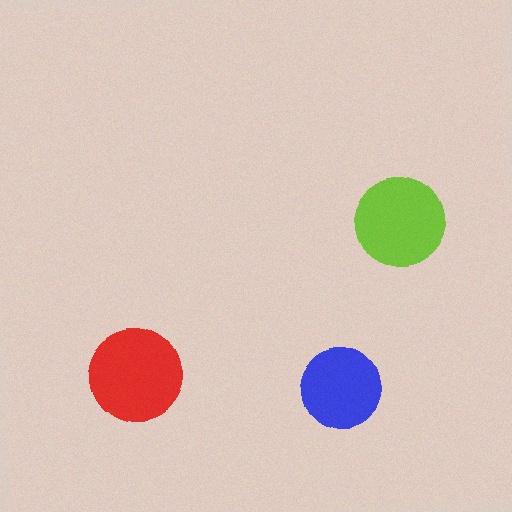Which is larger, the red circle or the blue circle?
The red one.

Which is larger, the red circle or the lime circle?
The red one.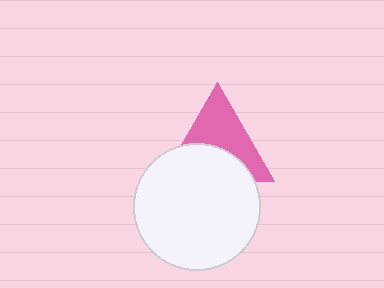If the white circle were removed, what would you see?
You would see the complete pink triangle.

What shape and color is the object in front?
The object in front is a white circle.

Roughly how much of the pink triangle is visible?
About half of it is visible (roughly 54%).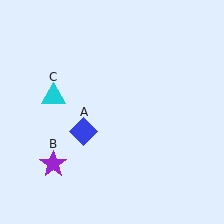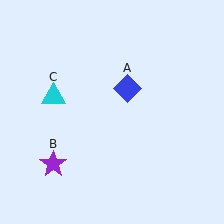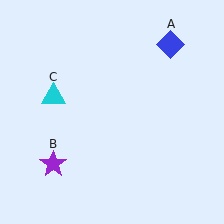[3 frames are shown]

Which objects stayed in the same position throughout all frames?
Purple star (object B) and cyan triangle (object C) remained stationary.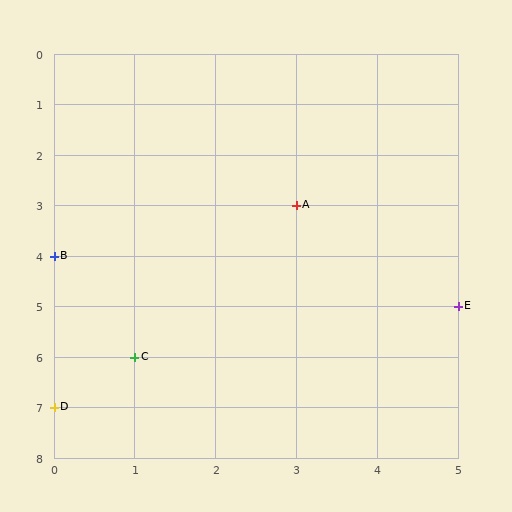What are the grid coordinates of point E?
Point E is at grid coordinates (5, 5).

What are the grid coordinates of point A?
Point A is at grid coordinates (3, 3).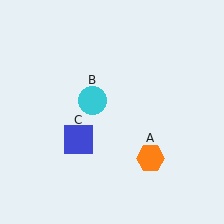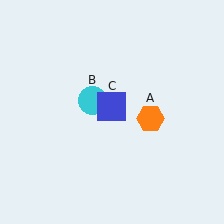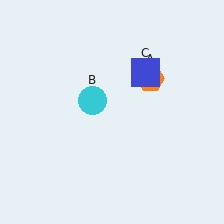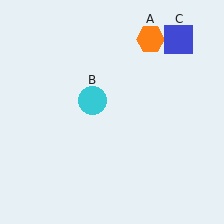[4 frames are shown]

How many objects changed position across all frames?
2 objects changed position: orange hexagon (object A), blue square (object C).